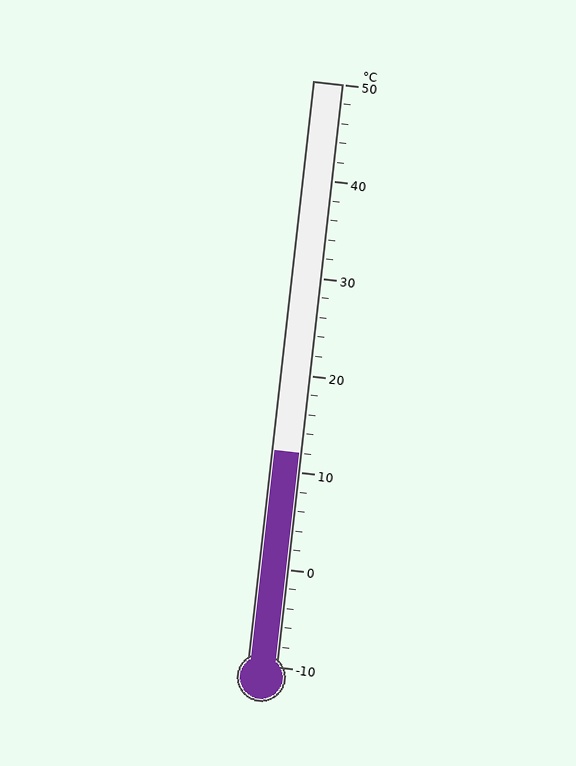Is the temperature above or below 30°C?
The temperature is below 30°C.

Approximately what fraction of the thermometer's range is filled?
The thermometer is filled to approximately 35% of its range.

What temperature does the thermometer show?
The thermometer shows approximately 12°C.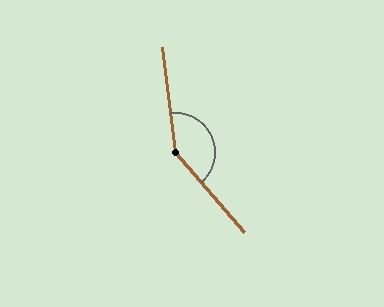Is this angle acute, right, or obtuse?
It is obtuse.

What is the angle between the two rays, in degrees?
Approximately 147 degrees.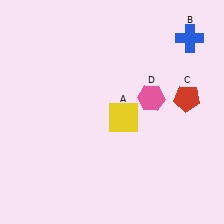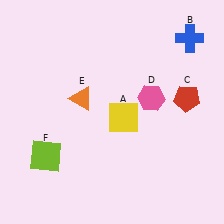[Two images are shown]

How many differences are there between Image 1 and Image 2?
There are 2 differences between the two images.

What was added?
An orange triangle (E), a lime square (F) were added in Image 2.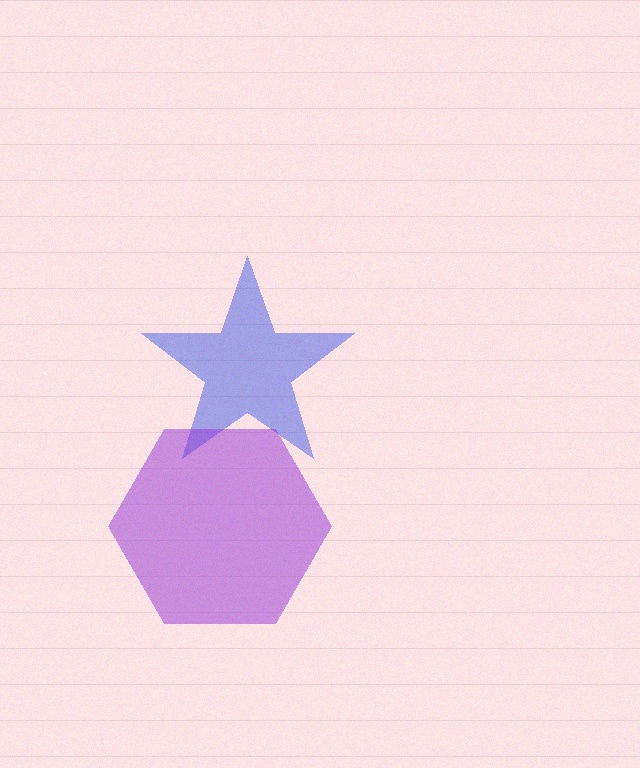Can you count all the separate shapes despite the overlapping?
Yes, there are 2 separate shapes.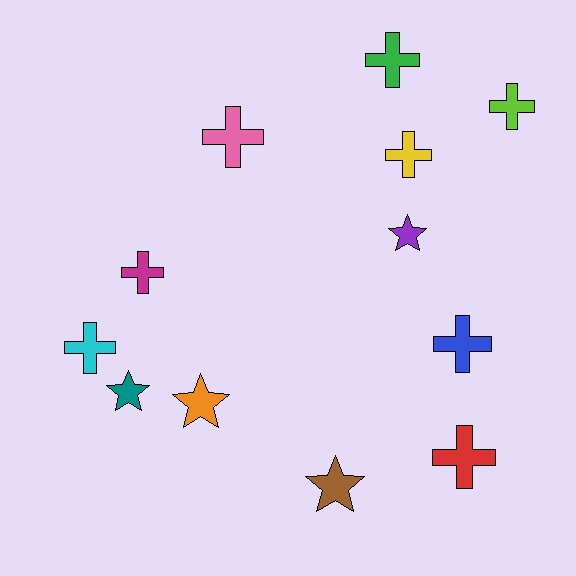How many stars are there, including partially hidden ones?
There are 4 stars.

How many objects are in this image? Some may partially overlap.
There are 12 objects.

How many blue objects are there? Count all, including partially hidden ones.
There is 1 blue object.